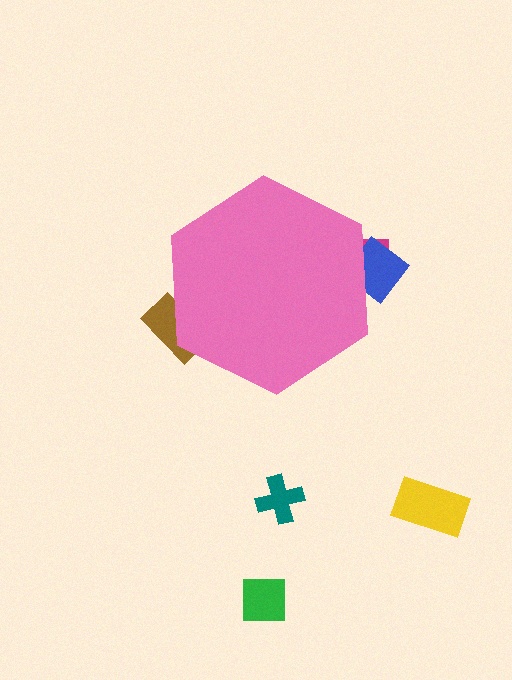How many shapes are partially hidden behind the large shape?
3 shapes are partially hidden.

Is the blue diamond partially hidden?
Yes, the blue diamond is partially hidden behind the pink hexagon.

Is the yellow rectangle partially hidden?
No, the yellow rectangle is fully visible.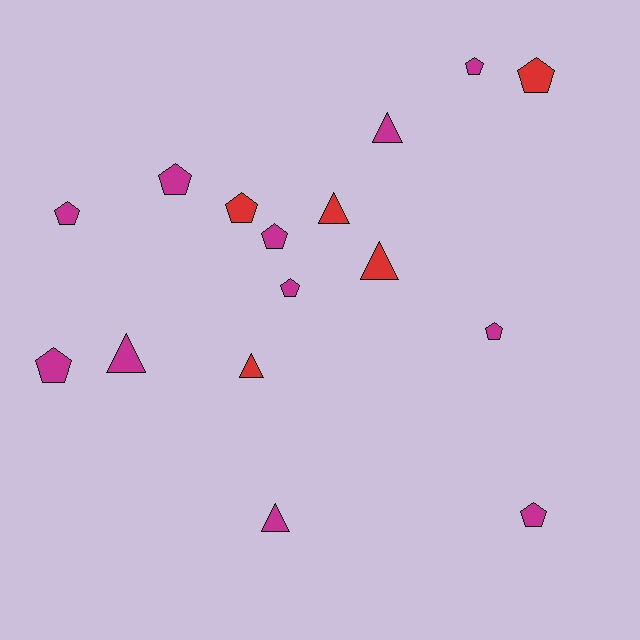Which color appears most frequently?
Magenta, with 11 objects.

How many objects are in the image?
There are 16 objects.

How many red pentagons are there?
There are 2 red pentagons.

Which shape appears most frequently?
Pentagon, with 10 objects.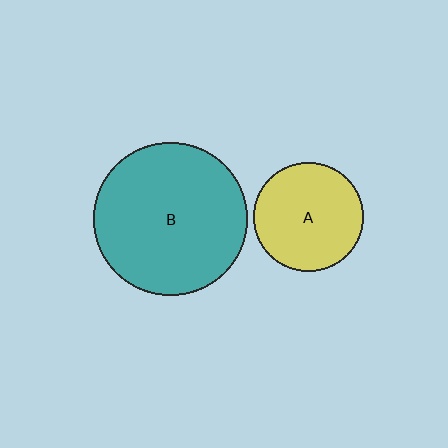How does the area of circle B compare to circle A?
Approximately 2.0 times.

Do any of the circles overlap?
No, none of the circles overlap.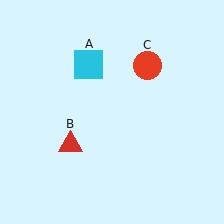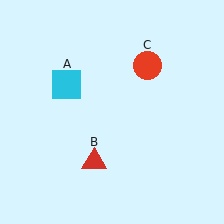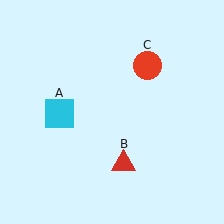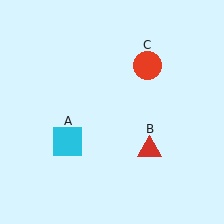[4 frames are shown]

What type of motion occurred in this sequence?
The cyan square (object A), red triangle (object B) rotated counterclockwise around the center of the scene.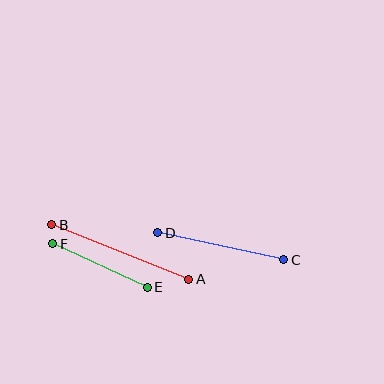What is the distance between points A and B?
The distance is approximately 147 pixels.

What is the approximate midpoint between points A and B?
The midpoint is at approximately (120, 252) pixels.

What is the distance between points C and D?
The distance is approximately 129 pixels.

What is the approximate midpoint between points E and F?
The midpoint is at approximately (100, 265) pixels.